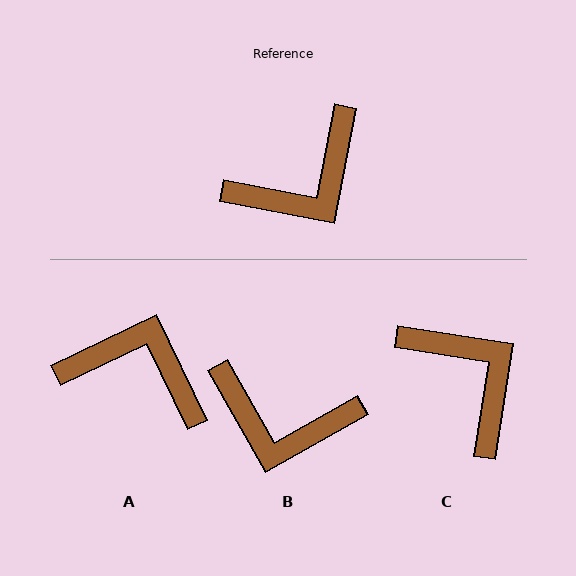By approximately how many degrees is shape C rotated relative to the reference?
Approximately 92 degrees counter-clockwise.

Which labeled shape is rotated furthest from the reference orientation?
A, about 127 degrees away.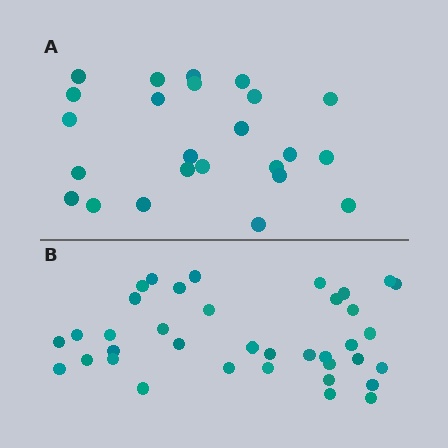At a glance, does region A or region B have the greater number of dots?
Region B (the bottom region) has more dots.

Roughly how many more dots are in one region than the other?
Region B has approximately 15 more dots than region A.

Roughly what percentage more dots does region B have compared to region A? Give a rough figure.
About 55% more.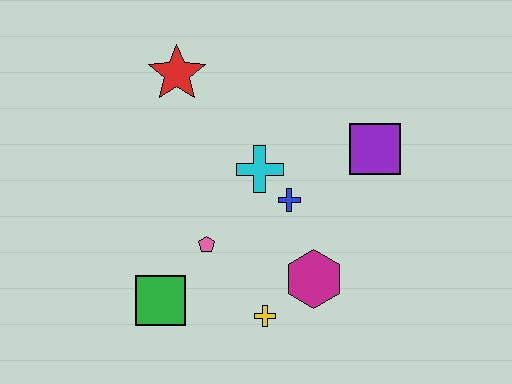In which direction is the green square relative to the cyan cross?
The green square is below the cyan cross.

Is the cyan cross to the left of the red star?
No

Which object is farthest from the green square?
The purple square is farthest from the green square.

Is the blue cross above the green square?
Yes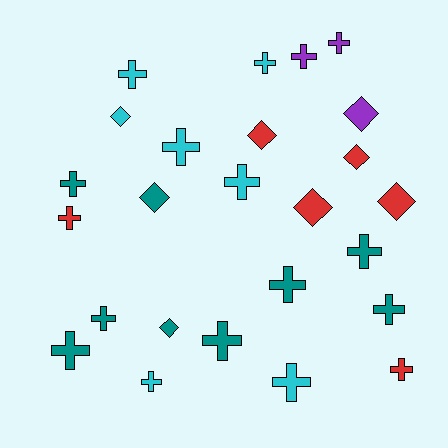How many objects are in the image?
There are 25 objects.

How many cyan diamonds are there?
There is 1 cyan diamond.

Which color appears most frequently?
Teal, with 9 objects.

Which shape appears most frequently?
Cross, with 17 objects.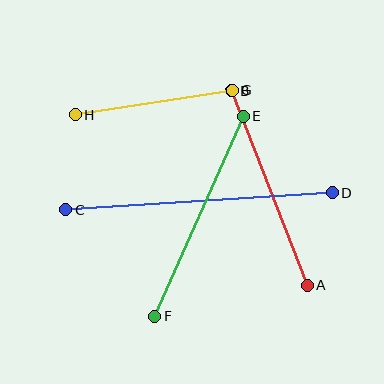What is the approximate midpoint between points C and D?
The midpoint is at approximately (199, 201) pixels.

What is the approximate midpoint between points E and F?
The midpoint is at approximately (199, 216) pixels.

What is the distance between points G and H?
The distance is approximately 159 pixels.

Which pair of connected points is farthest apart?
Points C and D are farthest apart.